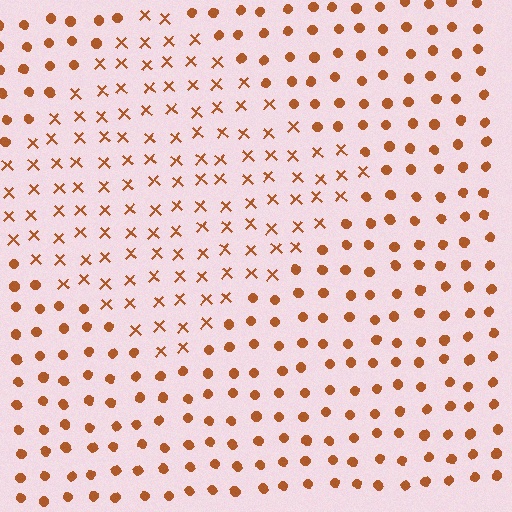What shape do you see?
I see a diamond.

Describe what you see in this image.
The image is filled with small brown elements arranged in a uniform grid. A diamond-shaped region contains X marks, while the surrounding area contains circles. The boundary is defined purely by the change in element shape.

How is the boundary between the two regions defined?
The boundary is defined by a change in element shape: X marks inside vs. circles outside. All elements share the same color and spacing.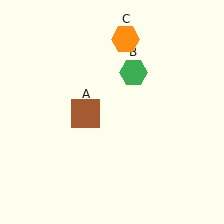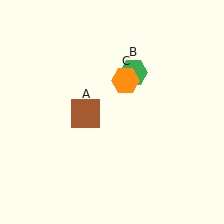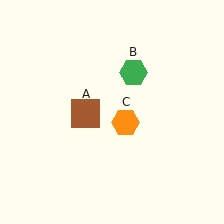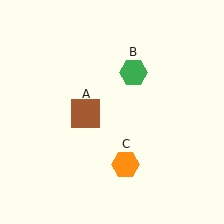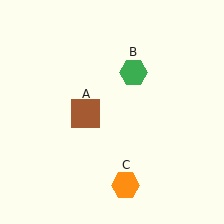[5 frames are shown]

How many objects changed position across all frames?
1 object changed position: orange hexagon (object C).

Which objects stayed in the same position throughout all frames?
Brown square (object A) and green hexagon (object B) remained stationary.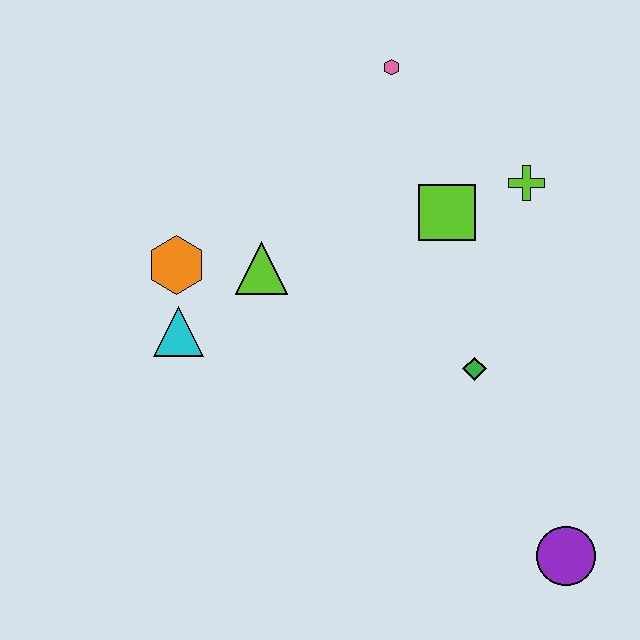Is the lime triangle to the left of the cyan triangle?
No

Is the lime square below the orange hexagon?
No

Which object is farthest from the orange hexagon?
The purple circle is farthest from the orange hexagon.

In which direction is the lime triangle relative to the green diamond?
The lime triangle is to the left of the green diamond.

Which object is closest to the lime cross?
The lime square is closest to the lime cross.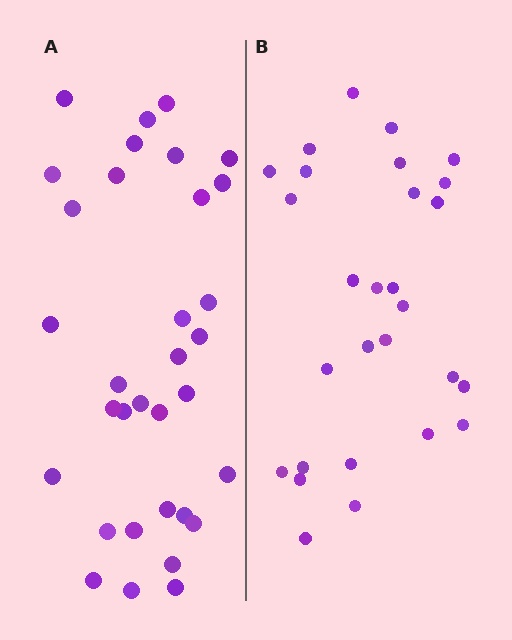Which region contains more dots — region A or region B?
Region A (the left region) has more dots.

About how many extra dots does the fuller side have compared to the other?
Region A has about 5 more dots than region B.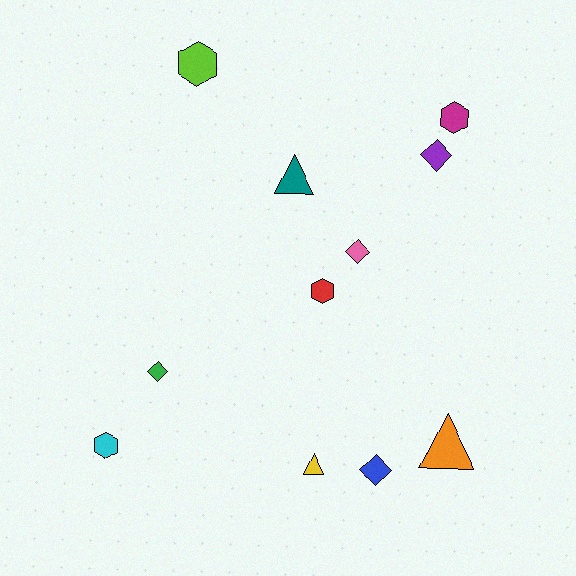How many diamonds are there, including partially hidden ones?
There are 4 diamonds.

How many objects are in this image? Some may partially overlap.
There are 11 objects.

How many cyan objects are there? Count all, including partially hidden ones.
There is 1 cyan object.